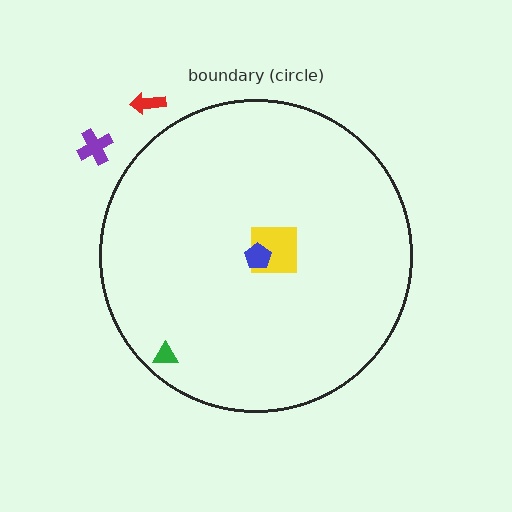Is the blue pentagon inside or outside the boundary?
Inside.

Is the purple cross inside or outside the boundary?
Outside.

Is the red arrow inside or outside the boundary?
Outside.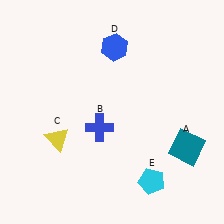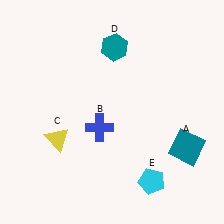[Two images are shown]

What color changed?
The hexagon (D) changed from blue in Image 1 to teal in Image 2.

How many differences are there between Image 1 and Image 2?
There is 1 difference between the two images.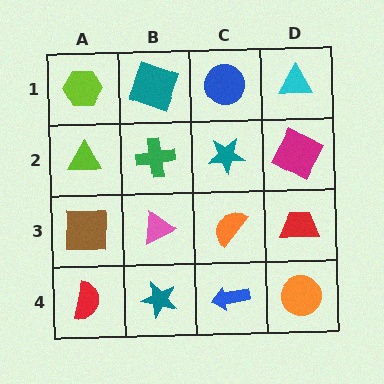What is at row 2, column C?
A teal star.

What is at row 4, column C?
A blue arrow.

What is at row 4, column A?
A red semicircle.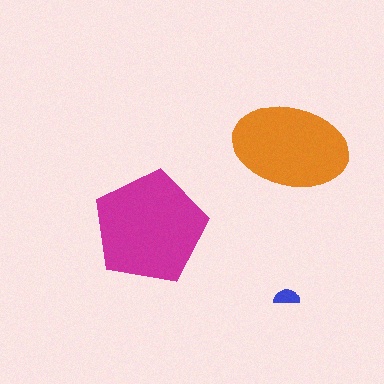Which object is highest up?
The orange ellipse is topmost.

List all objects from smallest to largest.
The blue semicircle, the orange ellipse, the magenta pentagon.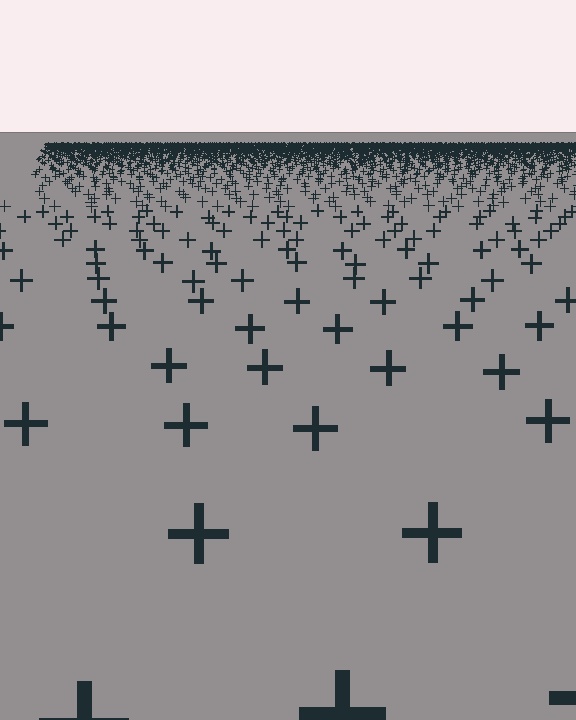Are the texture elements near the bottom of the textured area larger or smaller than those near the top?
Larger. Near the bottom, elements are closer to the viewer and appear at a bigger on-screen size.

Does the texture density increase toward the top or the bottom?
Density increases toward the top.